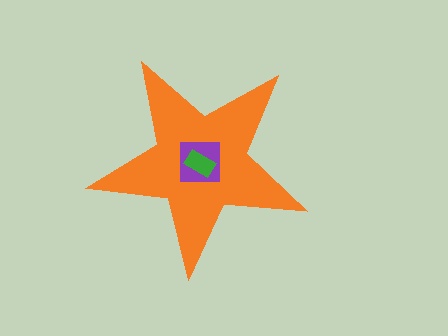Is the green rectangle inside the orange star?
Yes.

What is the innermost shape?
The green rectangle.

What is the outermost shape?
The orange star.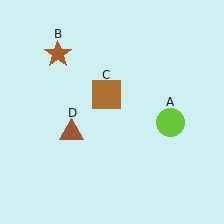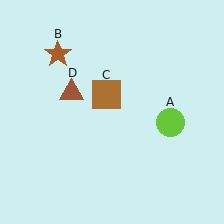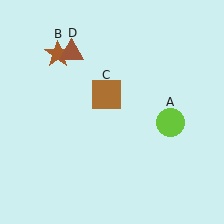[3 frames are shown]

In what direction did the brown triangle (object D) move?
The brown triangle (object D) moved up.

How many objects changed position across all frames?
1 object changed position: brown triangle (object D).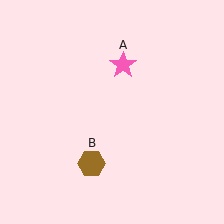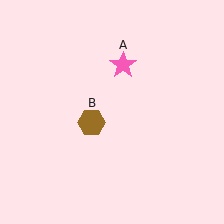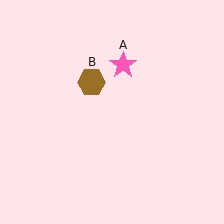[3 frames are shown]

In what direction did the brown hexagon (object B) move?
The brown hexagon (object B) moved up.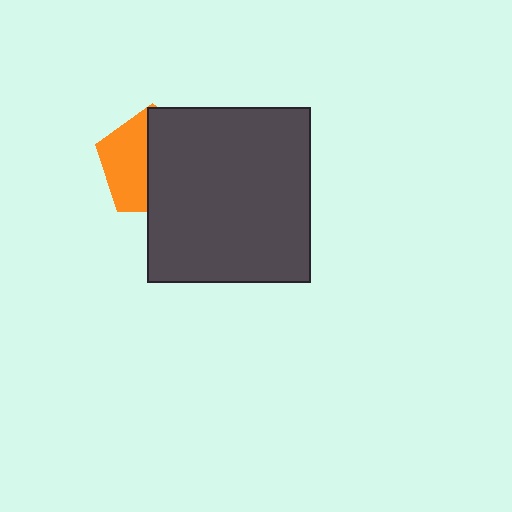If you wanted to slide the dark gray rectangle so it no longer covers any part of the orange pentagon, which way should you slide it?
Slide it right — that is the most direct way to separate the two shapes.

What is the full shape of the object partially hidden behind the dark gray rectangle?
The partially hidden object is an orange pentagon.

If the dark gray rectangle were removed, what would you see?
You would see the complete orange pentagon.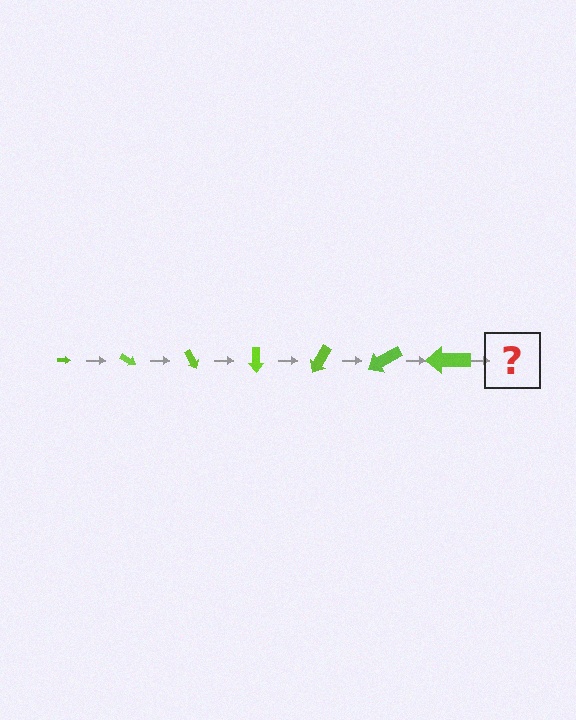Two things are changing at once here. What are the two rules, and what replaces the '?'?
The two rules are that the arrow grows larger each step and it rotates 30 degrees each step. The '?' should be an arrow, larger than the previous one and rotated 210 degrees from the start.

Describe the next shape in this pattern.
It should be an arrow, larger than the previous one and rotated 210 degrees from the start.